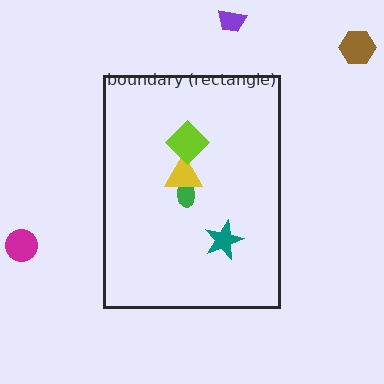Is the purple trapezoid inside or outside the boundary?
Outside.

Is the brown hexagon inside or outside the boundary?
Outside.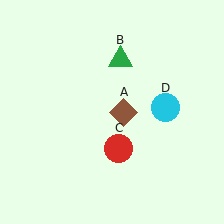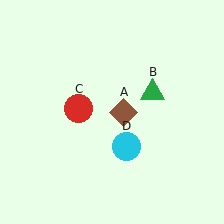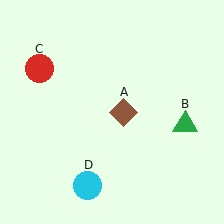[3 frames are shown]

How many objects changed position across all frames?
3 objects changed position: green triangle (object B), red circle (object C), cyan circle (object D).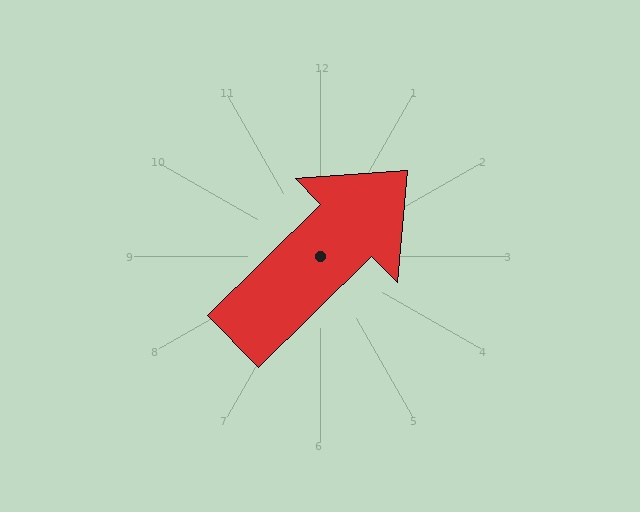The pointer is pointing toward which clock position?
Roughly 2 o'clock.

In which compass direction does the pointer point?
Northeast.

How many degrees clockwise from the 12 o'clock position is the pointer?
Approximately 46 degrees.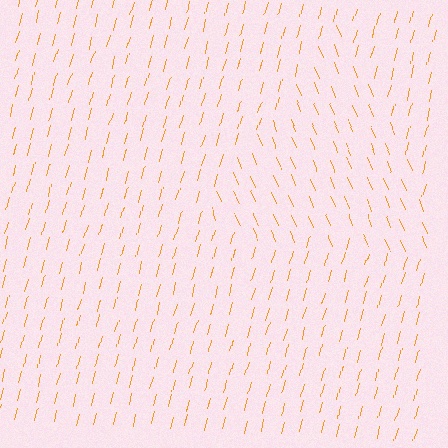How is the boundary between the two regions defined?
The boundary is defined purely by a change in line orientation (approximately 38 degrees difference). All lines are the same color and thickness.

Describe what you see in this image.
The image is filled with small orange line segments. A triangle region in the image has lines oriented differently from the surrounding lines, creating a visible texture boundary.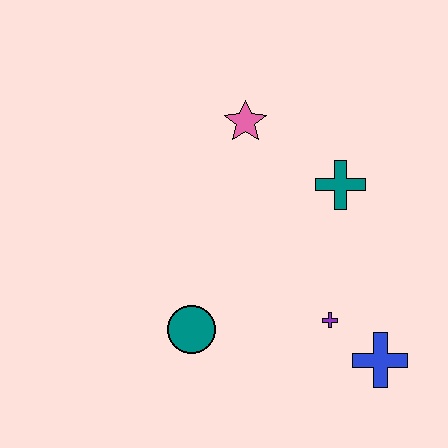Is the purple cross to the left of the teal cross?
Yes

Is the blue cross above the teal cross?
No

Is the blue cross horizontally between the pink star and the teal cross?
No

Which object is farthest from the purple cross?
The pink star is farthest from the purple cross.